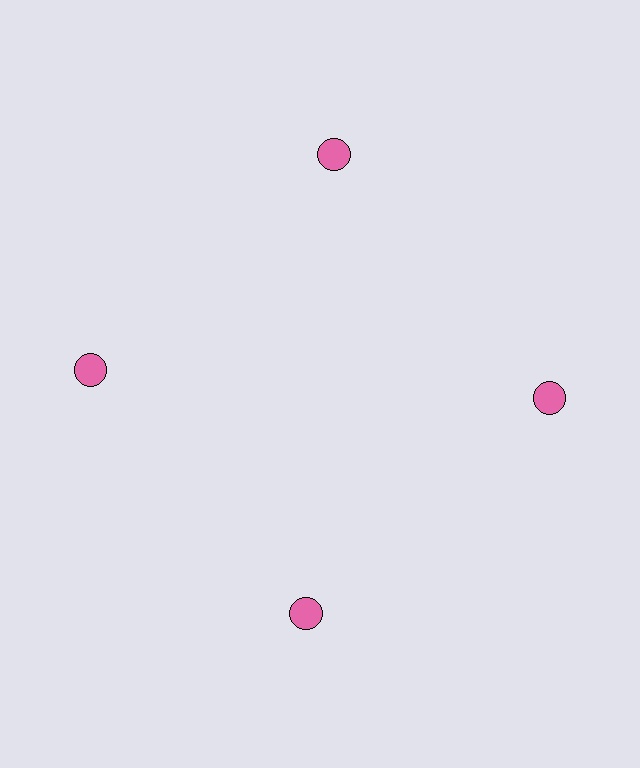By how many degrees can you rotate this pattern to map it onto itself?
The pattern maps onto itself every 90 degrees of rotation.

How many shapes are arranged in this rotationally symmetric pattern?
There are 4 shapes, arranged in 4 groups of 1.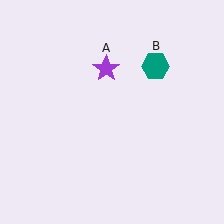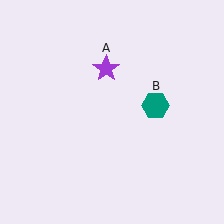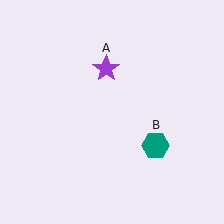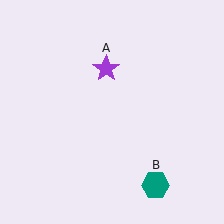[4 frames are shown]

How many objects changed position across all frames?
1 object changed position: teal hexagon (object B).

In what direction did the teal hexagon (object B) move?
The teal hexagon (object B) moved down.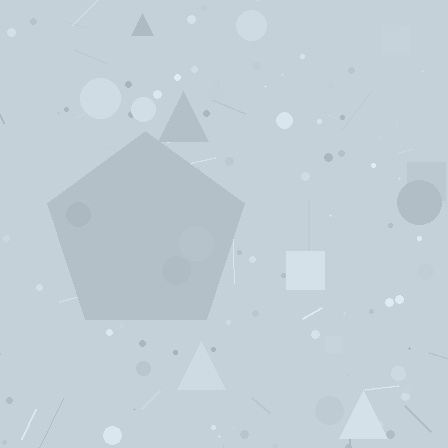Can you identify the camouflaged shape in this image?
The camouflaged shape is a pentagon.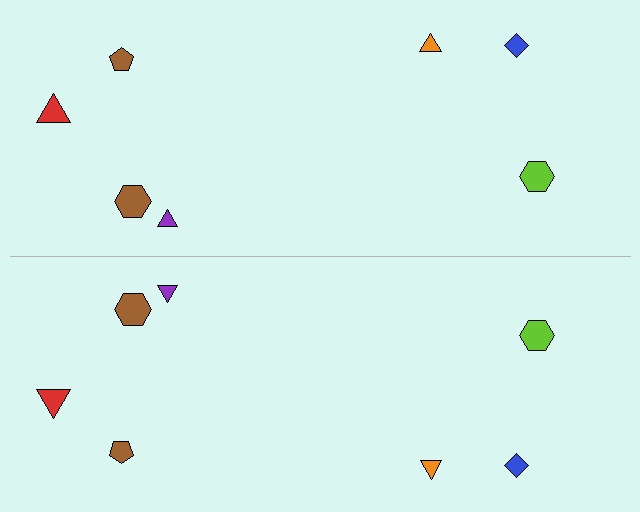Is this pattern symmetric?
Yes, this pattern has bilateral (reflection) symmetry.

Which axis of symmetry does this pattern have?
The pattern has a horizontal axis of symmetry running through the center of the image.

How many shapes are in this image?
There are 14 shapes in this image.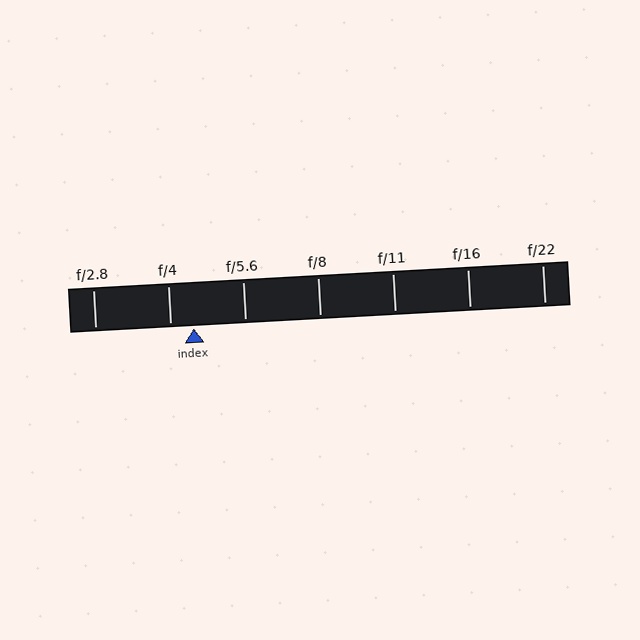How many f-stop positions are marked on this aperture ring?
There are 7 f-stop positions marked.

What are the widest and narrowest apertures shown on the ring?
The widest aperture shown is f/2.8 and the narrowest is f/22.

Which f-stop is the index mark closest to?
The index mark is closest to f/4.